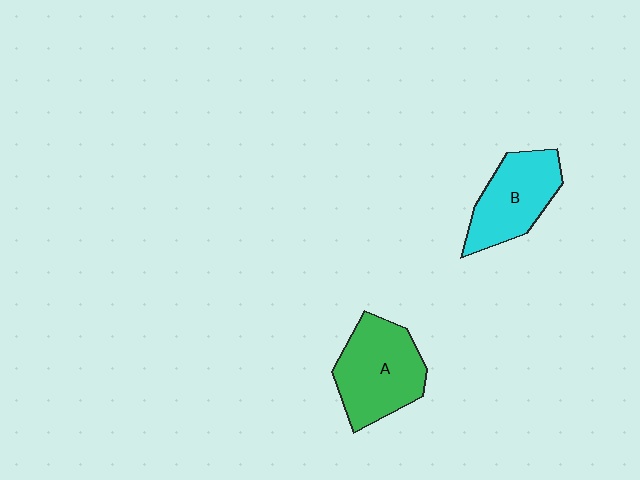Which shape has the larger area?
Shape A (green).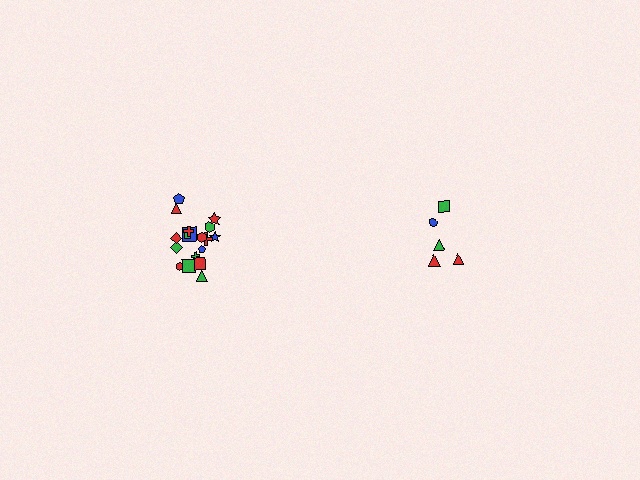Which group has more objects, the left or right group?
The left group.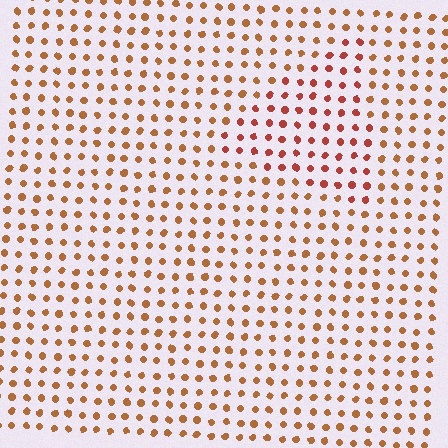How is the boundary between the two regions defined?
The boundary is defined purely by a slight shift in hue (about 25 degrees). Spacing, size, and orientation are identical on both sides.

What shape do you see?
I see a triangle.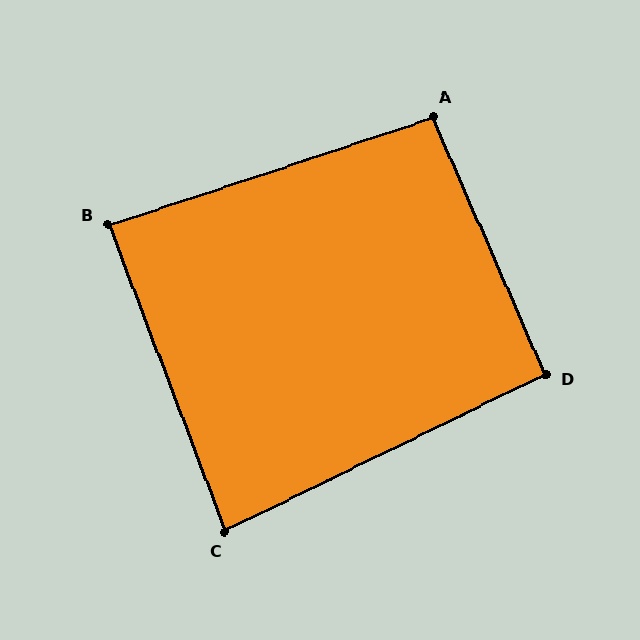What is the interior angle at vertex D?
Approximately 92 degrees (approximately right).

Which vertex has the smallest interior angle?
C, at approximately 85 degrees.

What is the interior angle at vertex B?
Approximately 88 degrees (approximately right).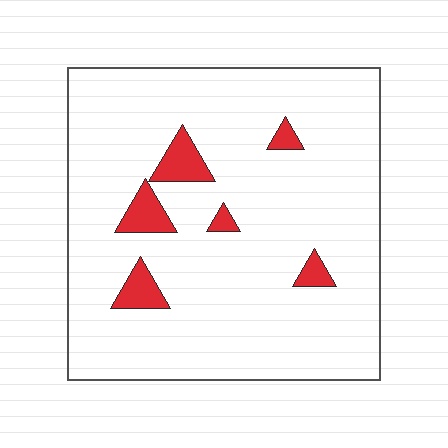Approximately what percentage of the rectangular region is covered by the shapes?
Approximately 10%.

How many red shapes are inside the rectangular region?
6.